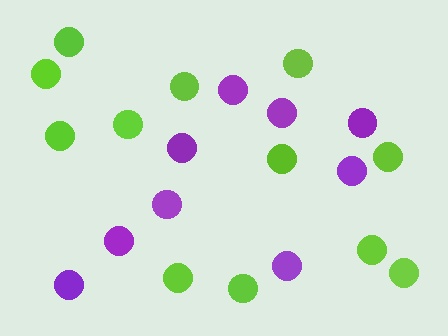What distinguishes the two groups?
There are 2 groups: one group of purple circles (9) and one group of lime circles (12).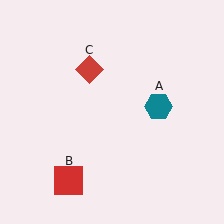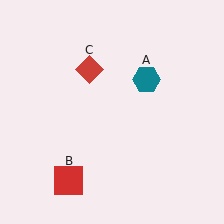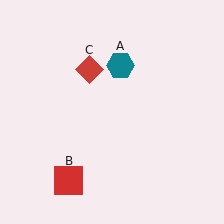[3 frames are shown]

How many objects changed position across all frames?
1 object changed position: teal hexagon (object A).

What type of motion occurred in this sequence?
The teal hexagon (object A) rotated counterclockwise around the center of the scene.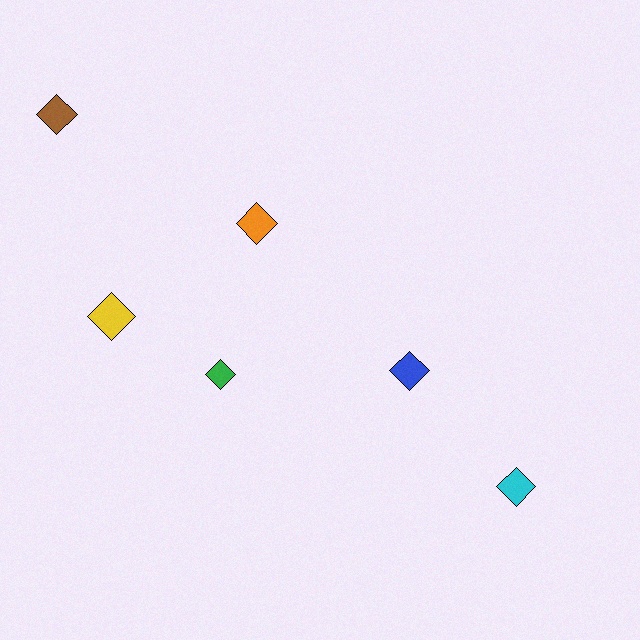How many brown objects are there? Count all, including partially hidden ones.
There is 1 brown object.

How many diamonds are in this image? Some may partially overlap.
There are 6 diamonds.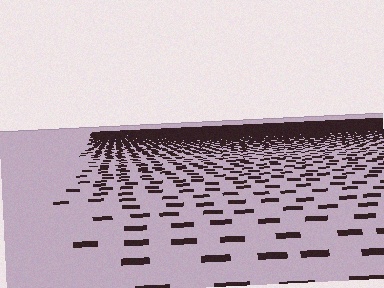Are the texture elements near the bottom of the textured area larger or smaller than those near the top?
Larger. Near the bottom, elements are closer to the viewer and appear at a bigger on-screen size.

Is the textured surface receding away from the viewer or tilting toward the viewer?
The surface is receding away from the viewer. Texture elements get smaller and denser toward the top.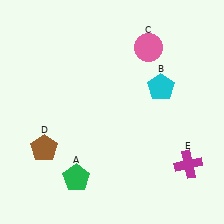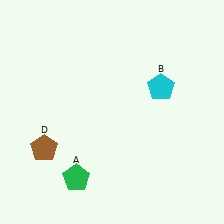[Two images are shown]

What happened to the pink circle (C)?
The pink circle (C) was removed in Image 2. It was in the top-right area of Image 1.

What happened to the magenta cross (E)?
The magenta cross (E) was removed in Image 2. It was in the bottom-right area of Image 1.